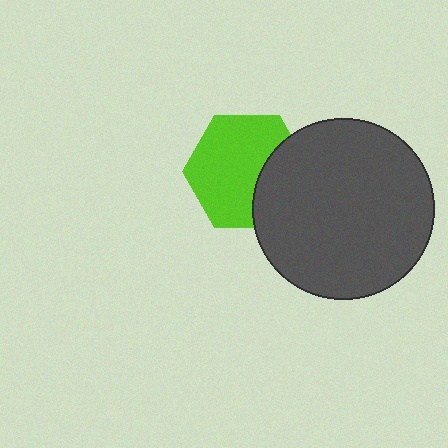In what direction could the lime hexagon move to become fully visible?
The lime hexagon could move left. That would shift it out from behind the dark gray circle entirely.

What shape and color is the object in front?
The object in front is a dark gray circle.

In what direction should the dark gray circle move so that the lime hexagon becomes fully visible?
The dark gray circle should move right. That is the shortest direction to clear the overlap and leave the lime hexagon fully visible.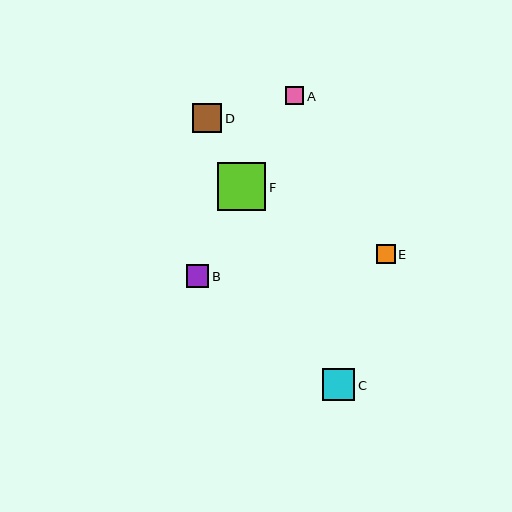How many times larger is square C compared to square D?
Square C is approximately 1.1 times the size of square D.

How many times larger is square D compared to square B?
Square D is approximately 1.3 times the size of square B.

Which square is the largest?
Square F is the largest with a size of approximately 48 pixels.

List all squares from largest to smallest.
From largest to smallest: F, C, D, B, E, A.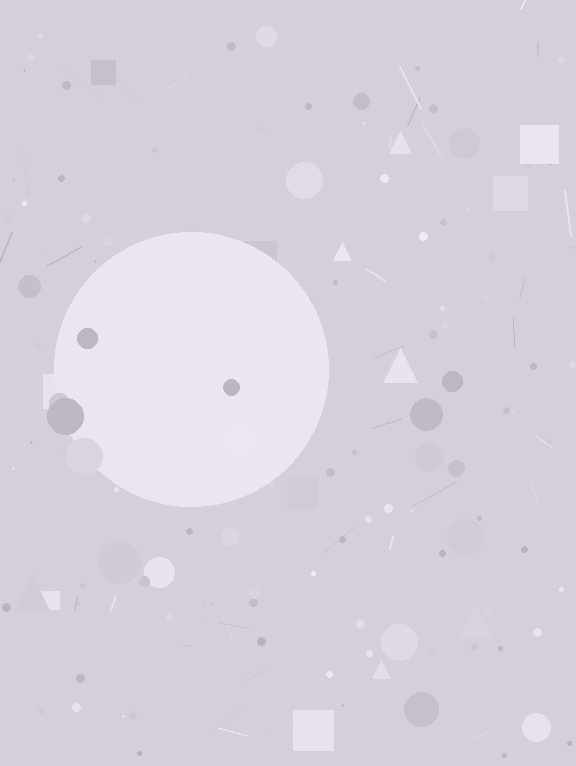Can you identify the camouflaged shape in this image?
The camouflaged shape is a circle.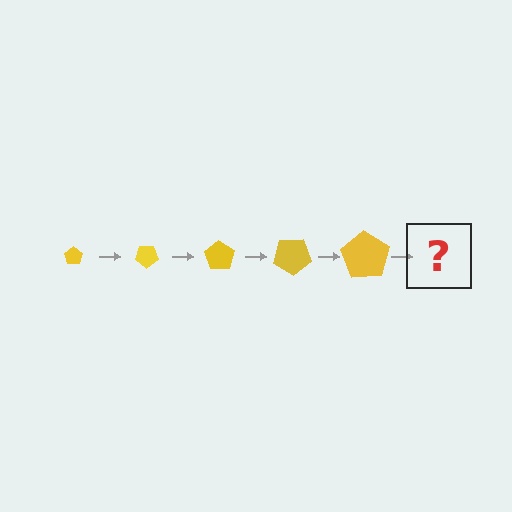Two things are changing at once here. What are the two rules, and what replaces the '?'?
The two rules are that the pentagon grows larger each step and it rotates 35 degrees each step. The '?' should be a pentagon, larger than the previous one and rotated 175 degrees from the start.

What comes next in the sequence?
The next element should be a pentagon, larger than the previous one and rotated 175 degrees from the start.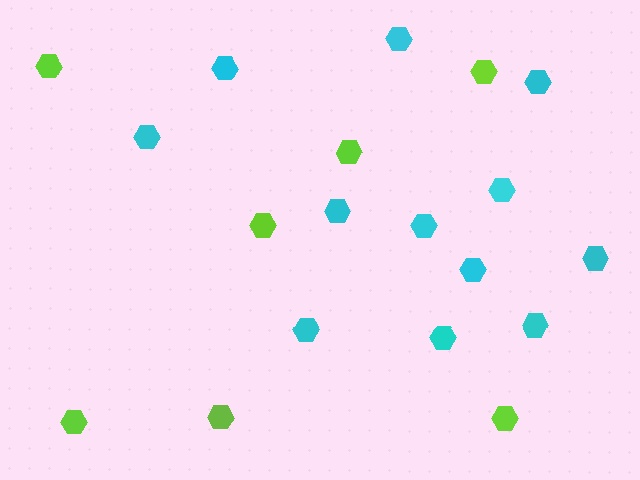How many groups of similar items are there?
There are 2 groups: one group of cyan hexagons (12) and one group of lime hexagons (7).